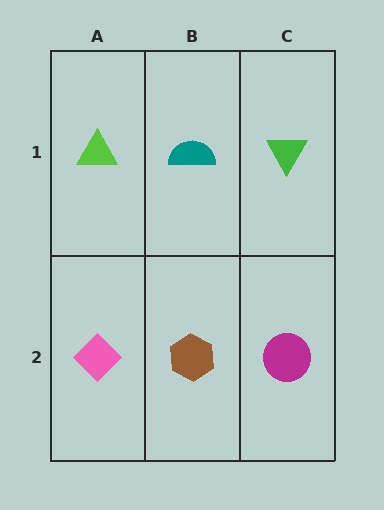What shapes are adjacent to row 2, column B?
A teal semicircle (row 1, column B), a pink diamond (row 2, column A), a magenta circle (row 2, column C).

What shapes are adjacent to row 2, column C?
A green triangle (row 1, column C), a brown hexagon (row 2, column B).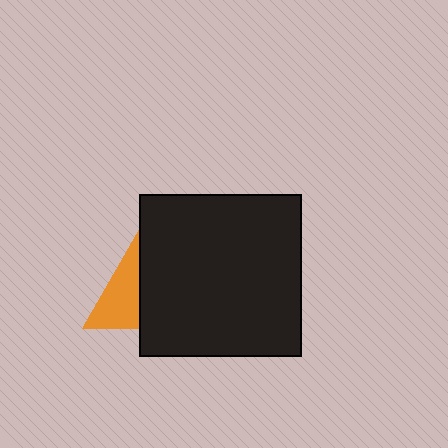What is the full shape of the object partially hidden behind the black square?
The partially hidden object is an orange triangle.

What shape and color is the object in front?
The object in front is a black square.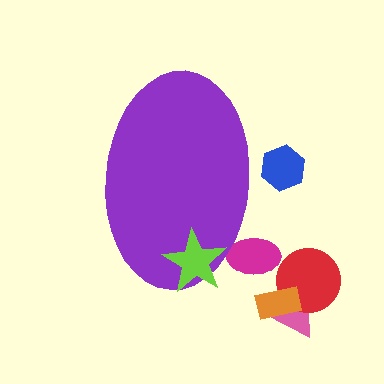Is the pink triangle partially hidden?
No, the pink triangle is fully visible.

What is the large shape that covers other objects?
A purple ellipse.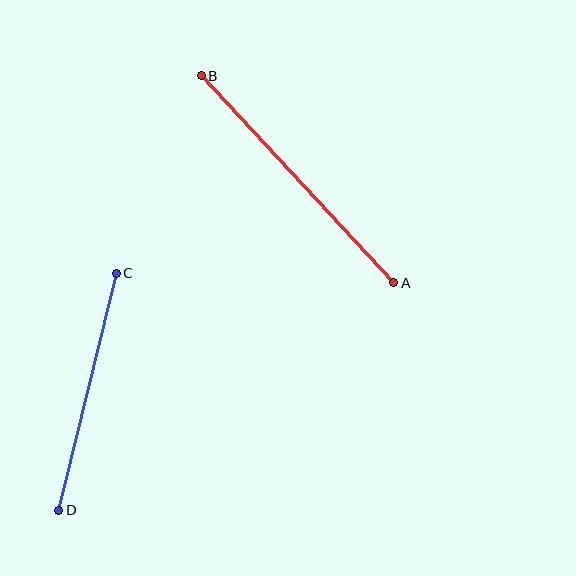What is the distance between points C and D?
The distance is approximately 244 pixels.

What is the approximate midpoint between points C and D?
The midpoint is at approximately (88, 392) pixels.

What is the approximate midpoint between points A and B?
The midpoint is at approximately (298, 179) pixels.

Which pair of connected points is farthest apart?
Points A and B are farthest apart.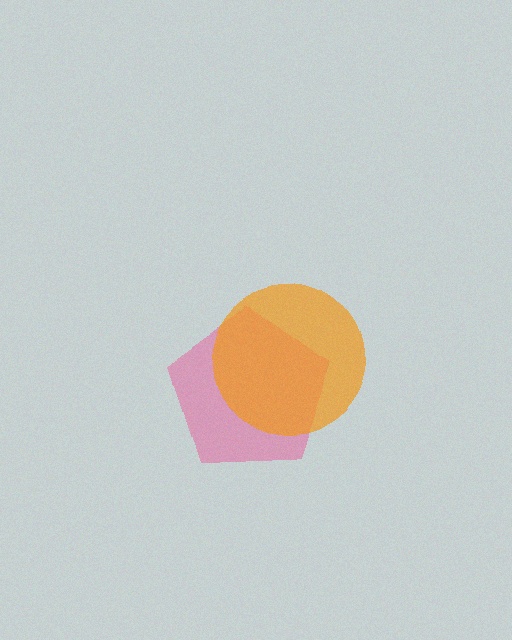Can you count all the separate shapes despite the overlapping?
Yes, there are 2 separate shapes.